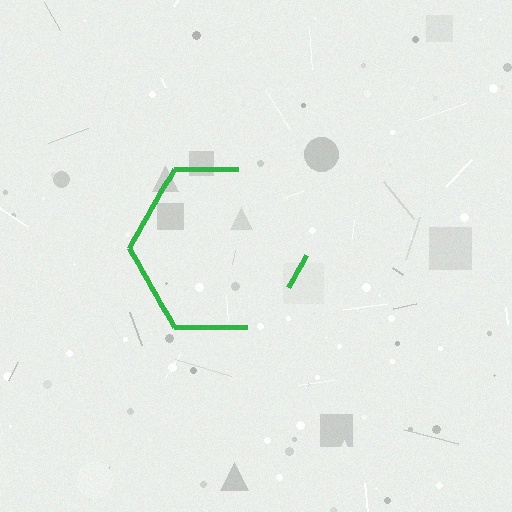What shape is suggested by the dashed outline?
The dashed outline suggests a hexagon.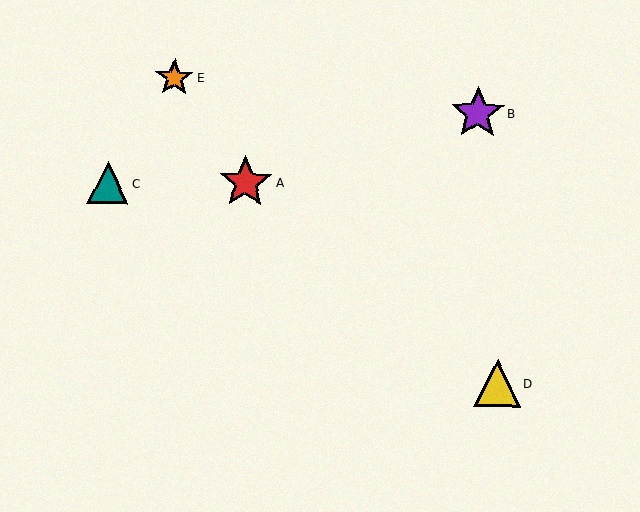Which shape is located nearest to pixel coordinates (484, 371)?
The yellow triangle (labeled D) at (497, 383) is nearest to that location.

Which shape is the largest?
The purple star (labeled B) is the largest.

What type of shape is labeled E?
Shape E is an orange star.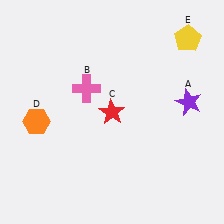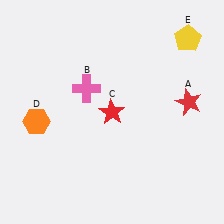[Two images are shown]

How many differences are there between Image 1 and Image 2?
There is 1 difference between the two images.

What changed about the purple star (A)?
In Image 1, A is purple. In Image 2, it changed to red.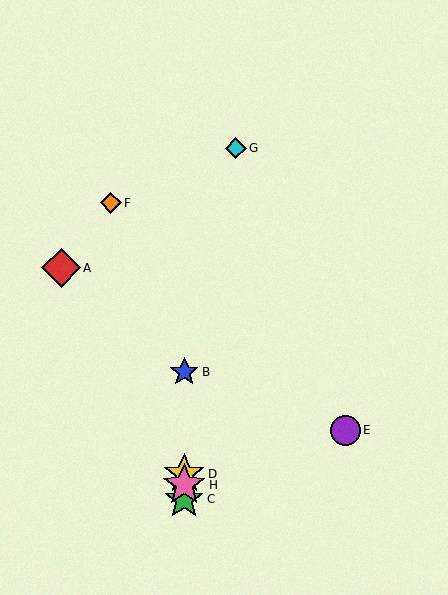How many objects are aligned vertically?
4 objects (B, C, D, H) are aligned vertically.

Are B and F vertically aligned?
No, B is at x≈184 and F is at x≈111.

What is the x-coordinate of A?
Object A is at x≈61.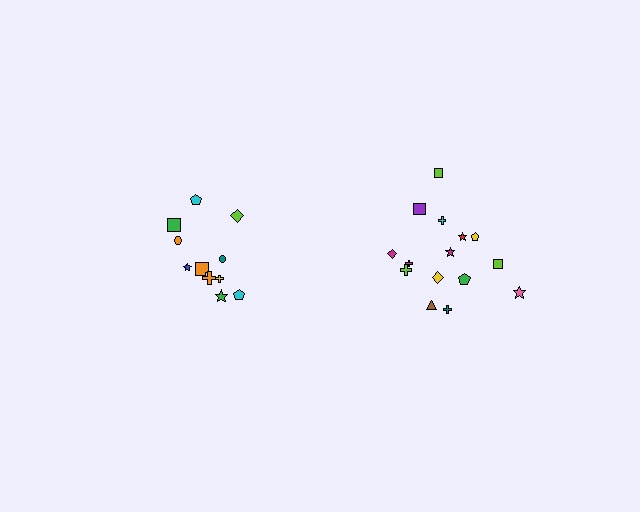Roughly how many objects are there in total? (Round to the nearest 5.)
Roughly 25 objects in total.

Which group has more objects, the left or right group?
The right group.